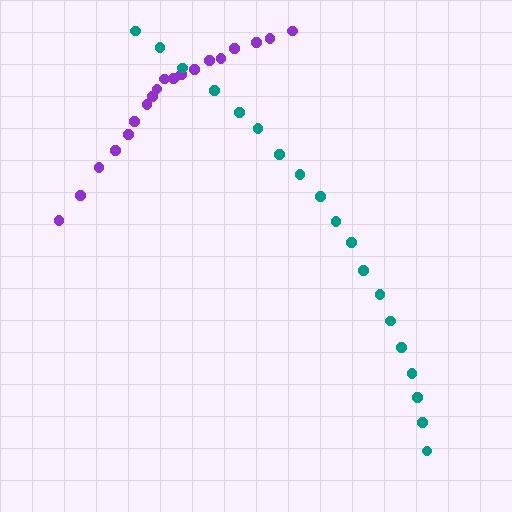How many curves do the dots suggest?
There are 2 distinct paths.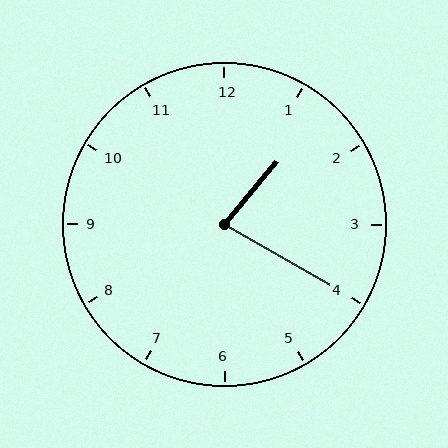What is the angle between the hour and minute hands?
Approximately 80 degrees.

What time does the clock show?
1:20.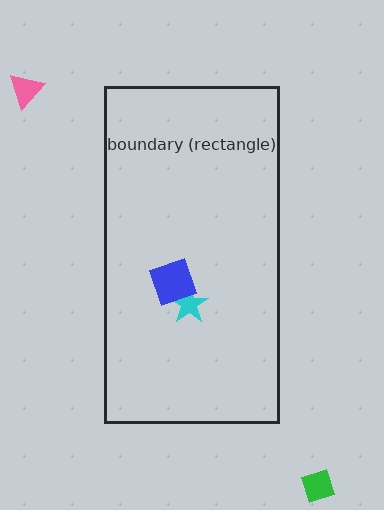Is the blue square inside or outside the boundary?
Inside.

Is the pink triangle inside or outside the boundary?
Outside.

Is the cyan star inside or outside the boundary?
Inside.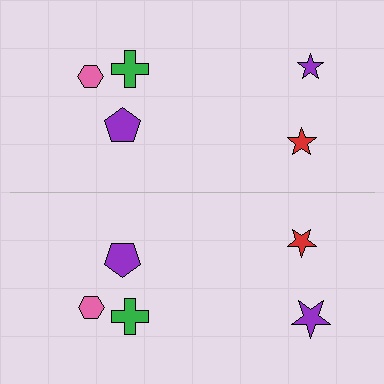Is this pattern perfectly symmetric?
No, the pattern is not perfectly symmetric. The purple star on the bottom side has a different size than its mirror counterpart.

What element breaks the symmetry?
The purple star on the bottom side has a different size than its mirror counterpart.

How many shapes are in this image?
There are 10 shapes in this image.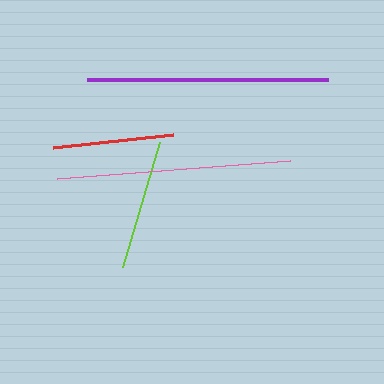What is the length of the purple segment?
The purple segment is approximately 241 pixels long.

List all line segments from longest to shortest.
From longest to shortest: purple, pink, lime, red.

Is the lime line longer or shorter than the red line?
The lime line is longer than the red line.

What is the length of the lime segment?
The lime segment is approximately 131 pixels long.